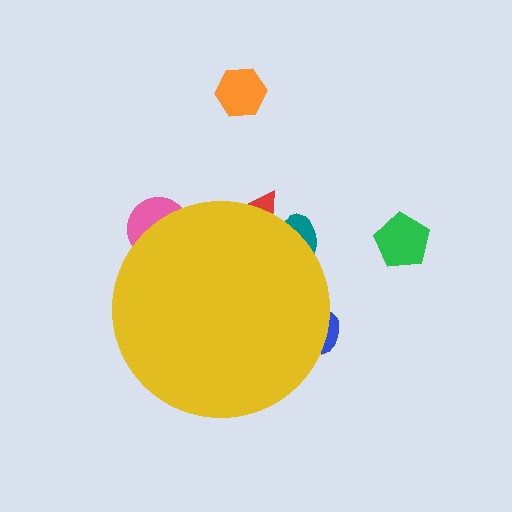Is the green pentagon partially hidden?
No, the green pentagon is fully visible.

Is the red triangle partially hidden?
Yes, the red triangle is partially hidden behind the yellow circle.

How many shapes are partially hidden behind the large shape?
4 shapes are partially hidden.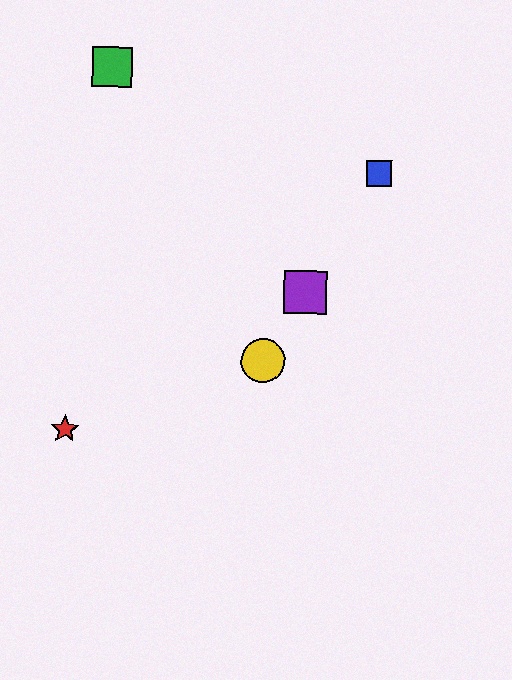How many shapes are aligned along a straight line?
3 shapes (the blue square, the yellow circle, the purple square) are aligned along a straight line.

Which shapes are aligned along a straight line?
The blue square, the yellow circle, the purple square are aligned along a straight line.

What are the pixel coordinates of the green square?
The green square is at (112, 67).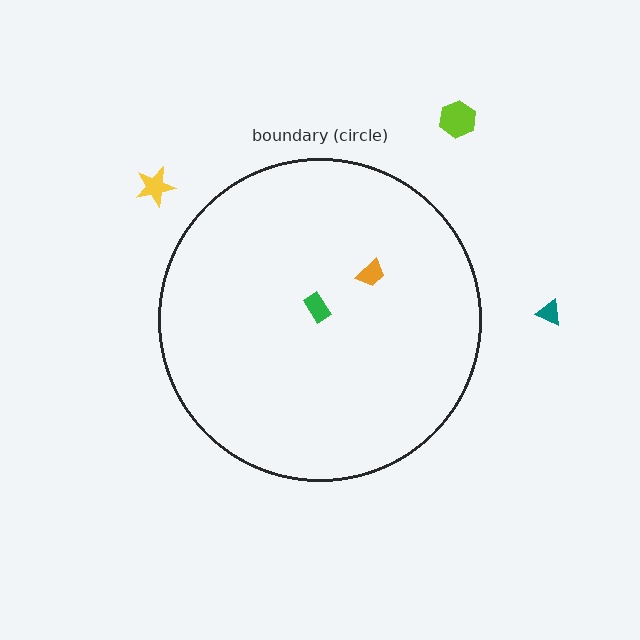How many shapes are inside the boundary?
2 inside, 3 outside.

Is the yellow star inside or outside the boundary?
Outside.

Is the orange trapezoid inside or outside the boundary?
Inside.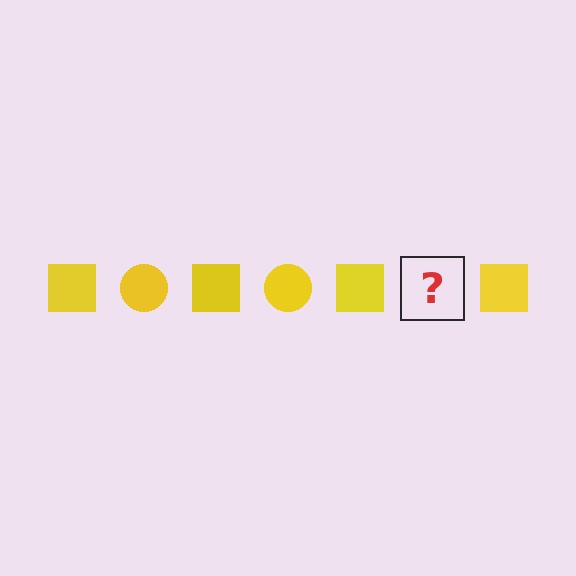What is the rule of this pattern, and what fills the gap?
The rule is that the pattern cycles through square, circle shapes in yellow. The gap should be filled with a yellow circle.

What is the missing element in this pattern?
The missing element is a yellow circle.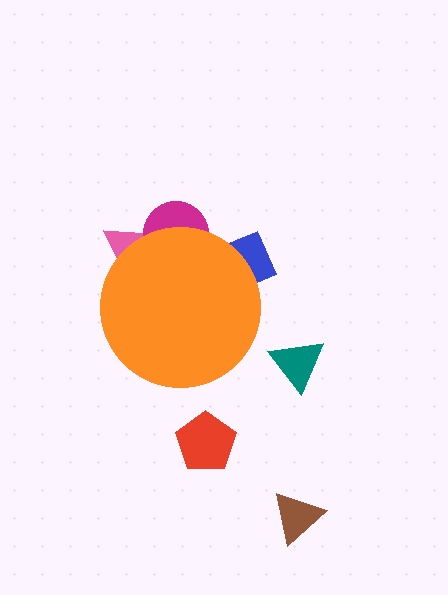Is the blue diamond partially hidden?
Yes, the blue diamond is partially hidden behind the orange circle.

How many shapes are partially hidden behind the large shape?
3 shapes are partially hidden.